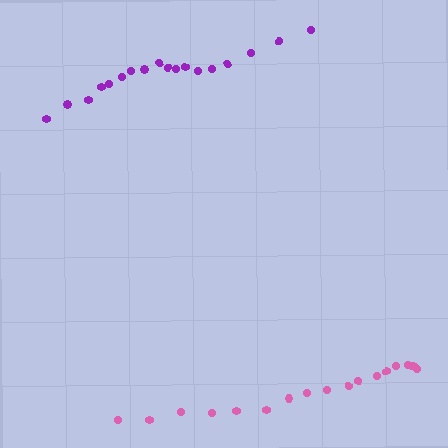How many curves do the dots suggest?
There are 2 distinct paths.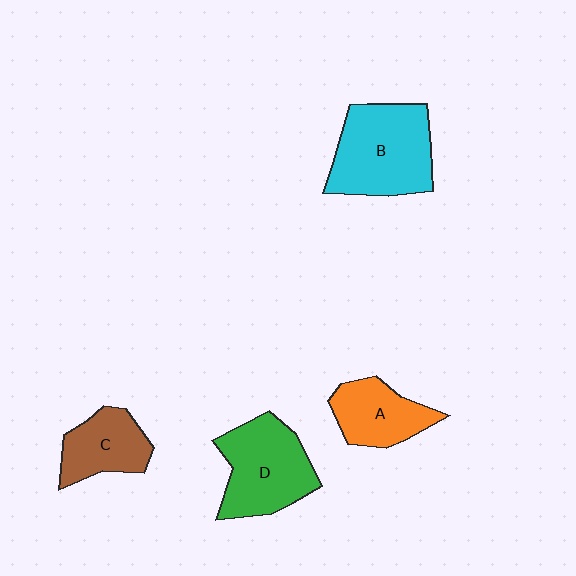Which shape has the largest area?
Shape B (cyan).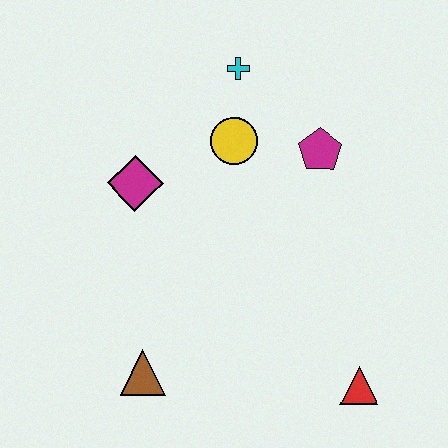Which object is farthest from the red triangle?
The cyan cross is farthest from the red triangle.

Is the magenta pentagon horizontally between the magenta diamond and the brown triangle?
No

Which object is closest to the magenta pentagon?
The yellow circle is closest to the magenta pentagon.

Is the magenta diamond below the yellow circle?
Yes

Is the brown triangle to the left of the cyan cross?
Yes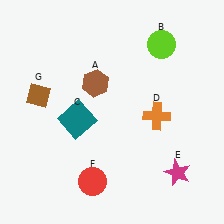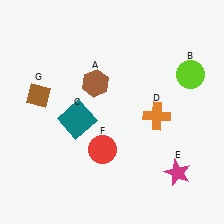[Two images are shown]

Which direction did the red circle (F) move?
The red circle (F) moved up.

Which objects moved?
The objects that moved are: the lime circle (B), the red circle (F).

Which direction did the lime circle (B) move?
The lime circle (B) moved down.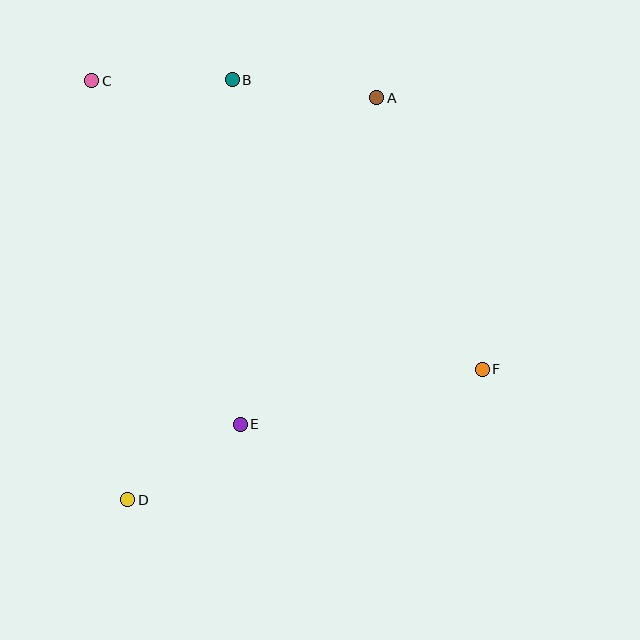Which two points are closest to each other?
Points D and E are closest to each other.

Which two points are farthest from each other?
Points C and F are farthest from each other.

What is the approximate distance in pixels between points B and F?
The distance between B and F is approximately 383 pixels.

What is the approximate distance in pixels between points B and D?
The distance between B and D is approximately 433 pixels.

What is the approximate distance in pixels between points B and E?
The distance between B and E is approximately 345 pixels.